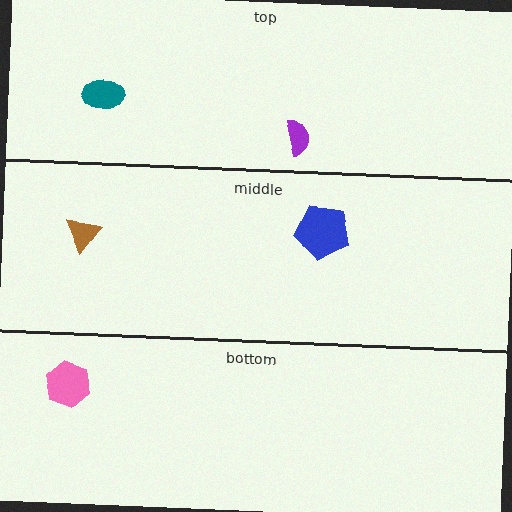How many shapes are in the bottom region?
1.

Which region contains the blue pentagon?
The middle region.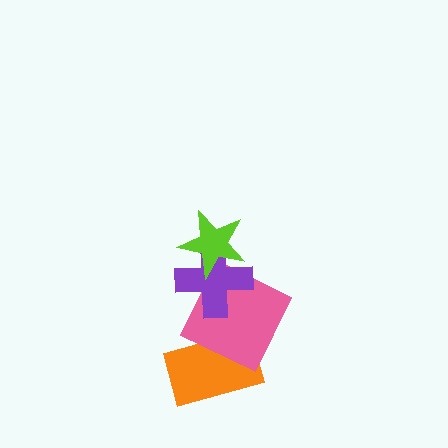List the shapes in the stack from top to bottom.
From top to bottom: the lime star, the purple cross, the pink square, the orange rectangle.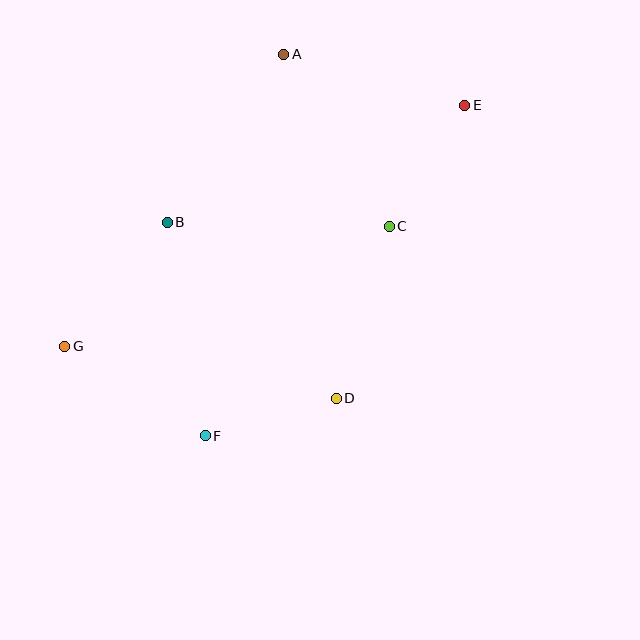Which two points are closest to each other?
Points D and F are closest to each other.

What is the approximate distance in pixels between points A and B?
The distance between A and B is approximately 204 pixels.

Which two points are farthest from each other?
Points E and G are farthest from each other.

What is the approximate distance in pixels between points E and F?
The distance between E and F is approximately 420 pixels.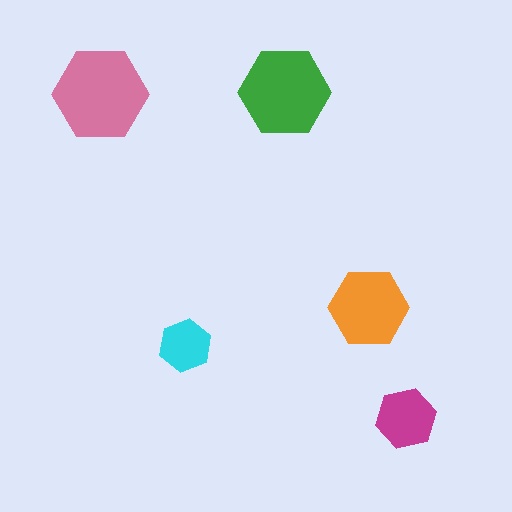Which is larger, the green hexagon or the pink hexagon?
The pink one.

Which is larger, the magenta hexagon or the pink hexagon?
The pink one.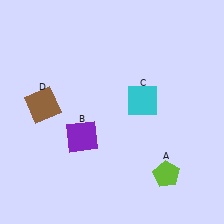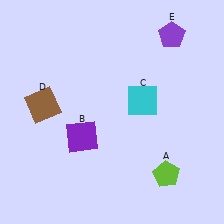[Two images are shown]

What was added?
A purple pentagon (E) was added in Image 2.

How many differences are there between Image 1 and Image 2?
There is 1 difference between the two images.